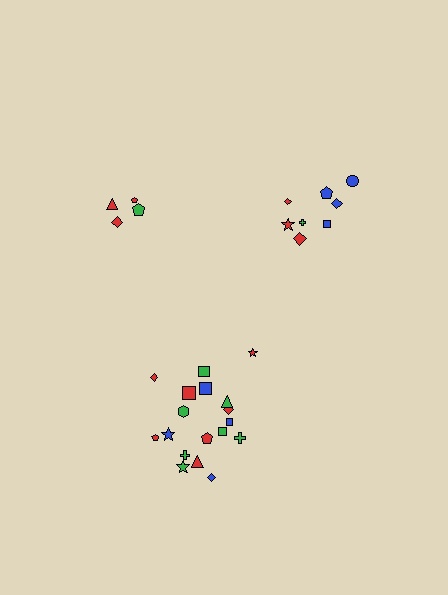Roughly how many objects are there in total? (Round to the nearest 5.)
Roughly 30 objects in total.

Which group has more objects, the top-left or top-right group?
The top-right group.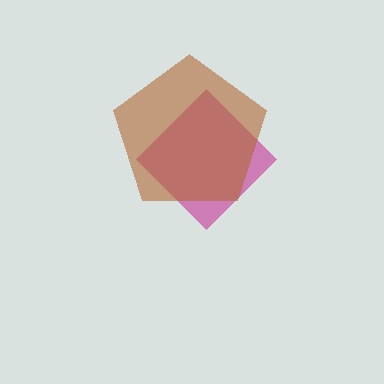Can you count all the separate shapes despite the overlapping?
Yes, there are 2 separate shapes.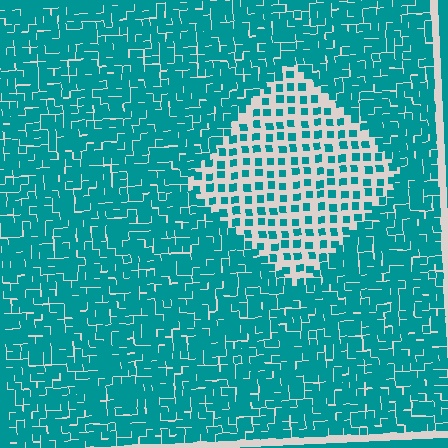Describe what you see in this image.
The image contains small teal elements arranged at two different densities. A diamond-shaped region is visible where the elements are less densely packed than the surrounding area.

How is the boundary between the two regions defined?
The boundary is defined by a change in element density (approximately 2.5x ratio). All elements are the same color, size, and shape.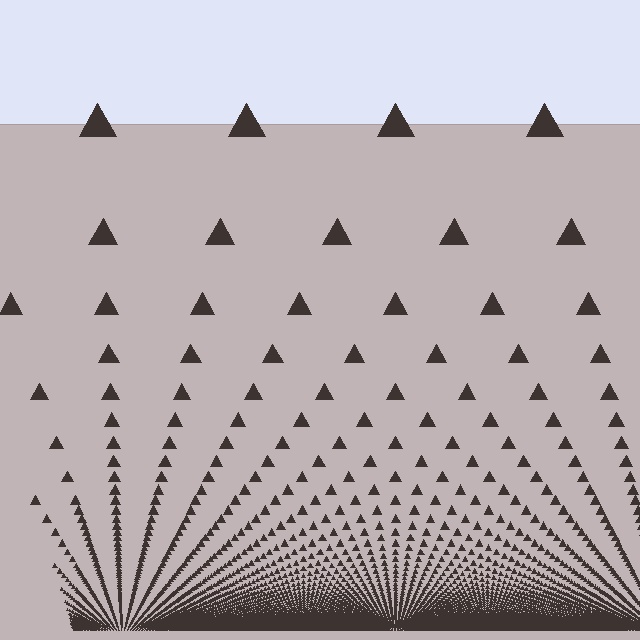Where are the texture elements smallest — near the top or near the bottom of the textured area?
Near the bottom.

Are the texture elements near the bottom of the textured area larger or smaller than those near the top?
Smaller. The gradient is inverted — elements near the bottom are smaller and denser.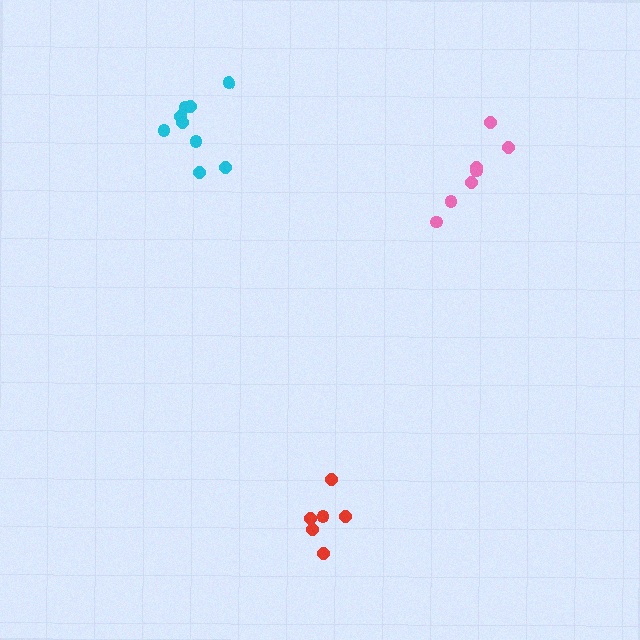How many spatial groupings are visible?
There are 3 spatial groupings.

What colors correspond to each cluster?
The clusters are colored: red, pink, cyan.